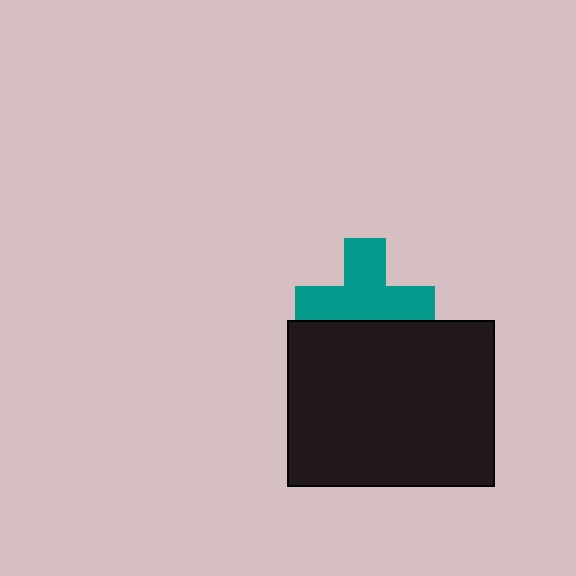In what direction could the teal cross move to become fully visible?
The teal cross could move up. That would shift it out from behind the black rectangle entirely.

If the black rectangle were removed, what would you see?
You would see the complete teal cross.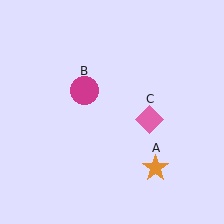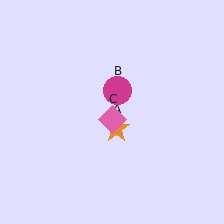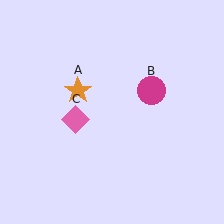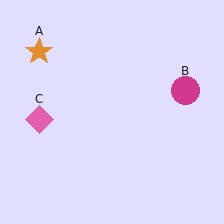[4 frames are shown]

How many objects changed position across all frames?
3 objects changed position: orange star (object A), magenta circle (object B), pink diamond (object C).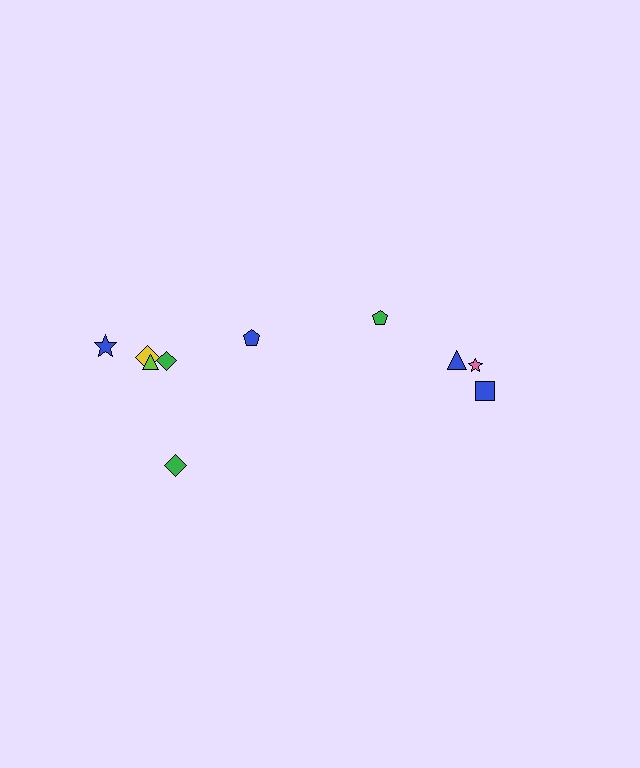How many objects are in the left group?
There are 6 objects.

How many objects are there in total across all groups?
There are 10 objects.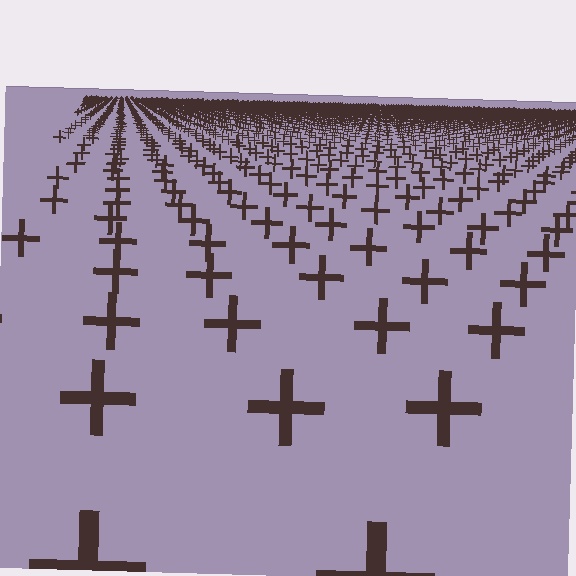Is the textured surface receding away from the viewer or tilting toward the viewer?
The surface is receding away from the viewer. Texture elements get smaller and denser toward the top.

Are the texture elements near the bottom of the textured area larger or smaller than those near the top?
Larger. Near the bottom, elements are closer to the viewer and appear at a bigger on-screen size.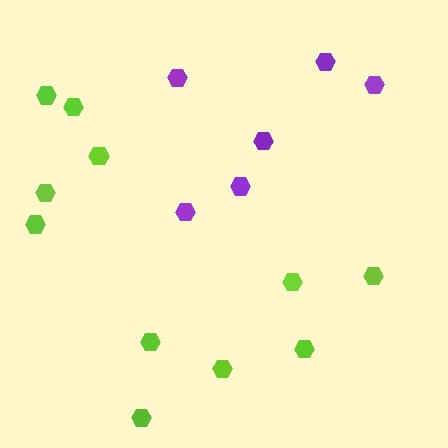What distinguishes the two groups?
There are 2 groups: one group of lime hexagons (11) and one group of purple hexagons (6).